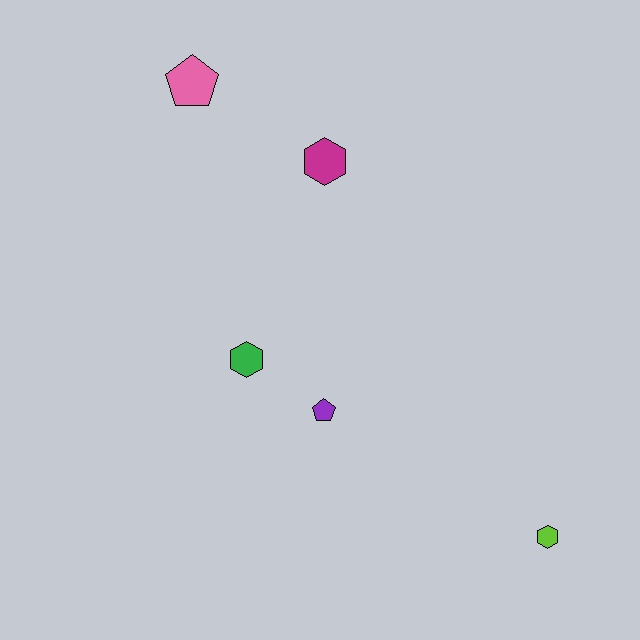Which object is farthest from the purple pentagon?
The pink pentagon is farthest from the purple pentagon.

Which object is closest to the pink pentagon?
The magenta hexagon is closest to the pink pentagon.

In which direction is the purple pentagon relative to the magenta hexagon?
The purple pentagon is below the magenta hexagon.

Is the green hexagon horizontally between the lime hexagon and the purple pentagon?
No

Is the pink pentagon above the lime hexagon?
Yes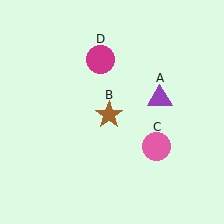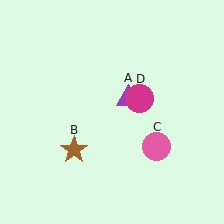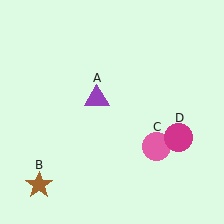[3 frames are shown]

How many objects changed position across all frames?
3 objects changed position: purple triangle (object A), brown star (object B), magenta circle (object D).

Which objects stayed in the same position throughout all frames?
Pink circle (object C) remained stationary.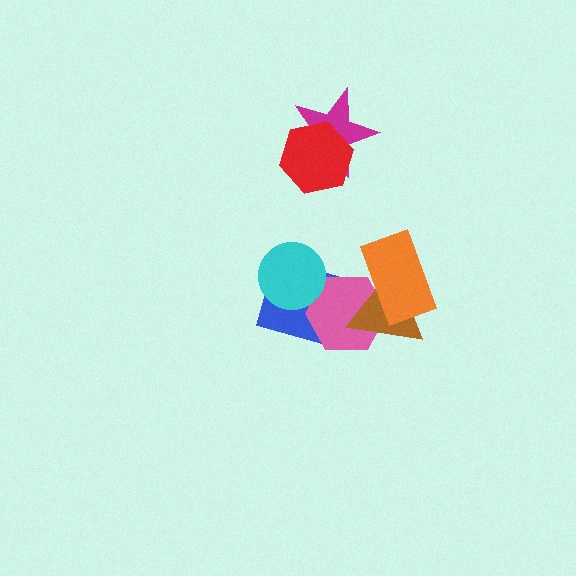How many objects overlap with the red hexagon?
1 object overlaps with the red hexagon.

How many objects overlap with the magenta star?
1 object overlaps with the magenta star.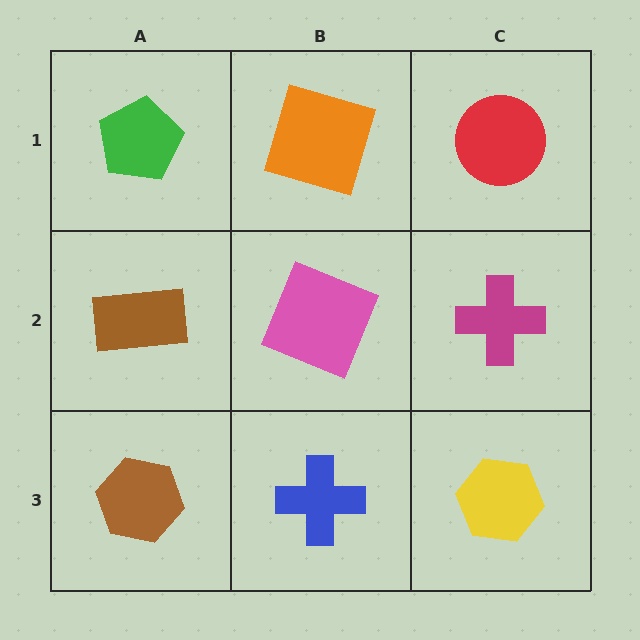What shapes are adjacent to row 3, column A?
A brown rectangle (row 2, column A), a blue cross (row 3, column B).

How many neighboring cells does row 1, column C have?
2.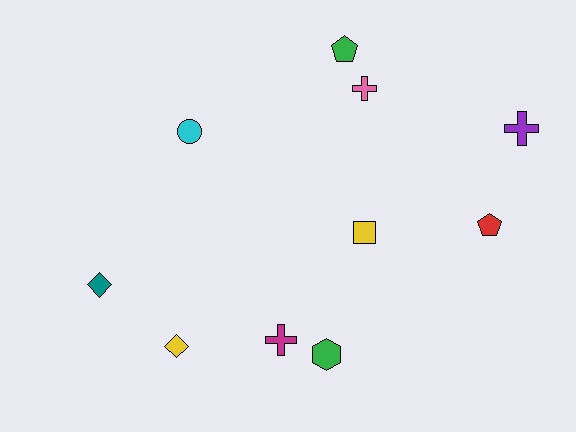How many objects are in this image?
There are 10 objects.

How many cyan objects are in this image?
There is 1 cyan object.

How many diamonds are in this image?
There are 2 diamonds.